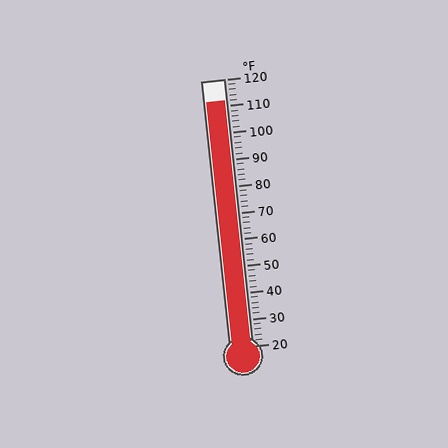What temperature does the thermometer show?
The thermometer shows approximately 112°F.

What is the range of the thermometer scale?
The thermometer scale ranges from 20°F to 120°F.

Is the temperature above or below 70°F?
The temperature is above 70°F.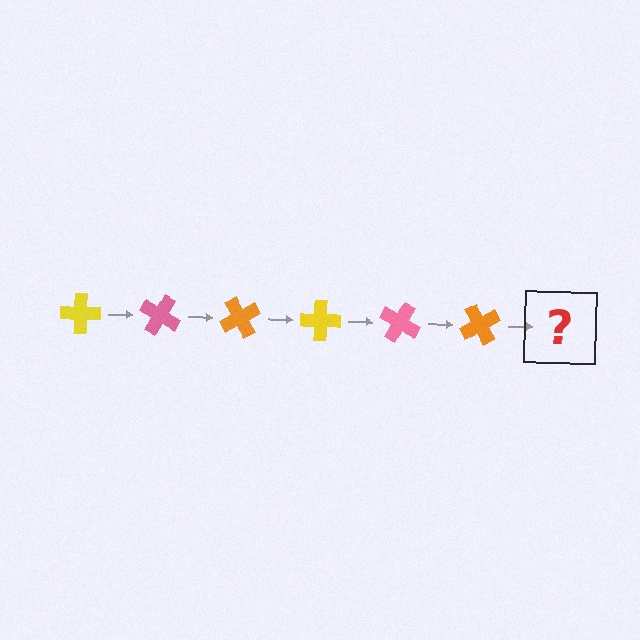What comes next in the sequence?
The next element should be a yellow cross, rotated 180 degrees from the start.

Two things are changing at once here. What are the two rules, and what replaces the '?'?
The two rules are that it rotates 30 degrees each step and the color cycles through yellow, pink, and orange. The '?' should be a yellow cross, rotated 180 degrees from the start.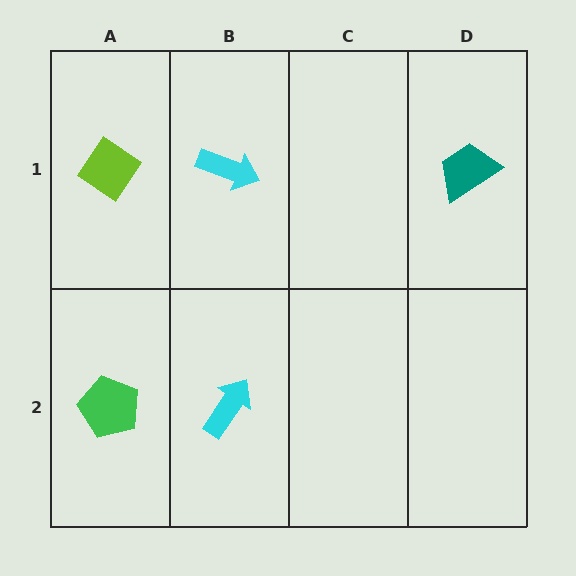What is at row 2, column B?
A cyan arrow.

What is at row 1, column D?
A teal trapezoid.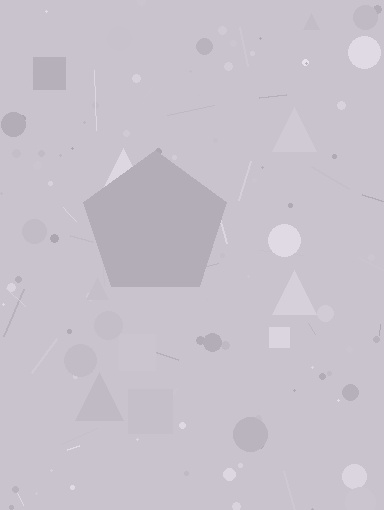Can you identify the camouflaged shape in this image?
The camouflaged shape is a pentagon.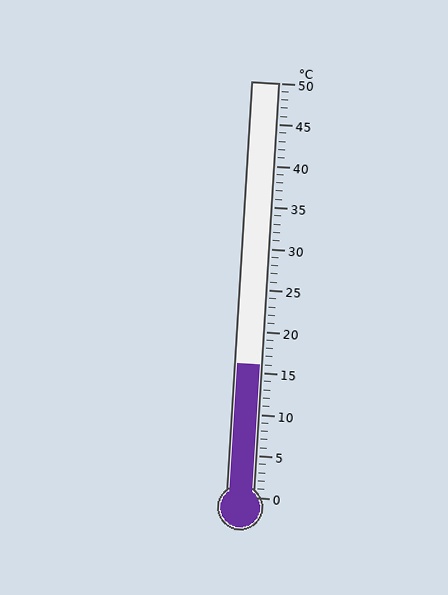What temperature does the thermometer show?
The thermometer shows approximately 16°C.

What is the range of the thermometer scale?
The thermometer scale ranges from 0°C to 50°C.